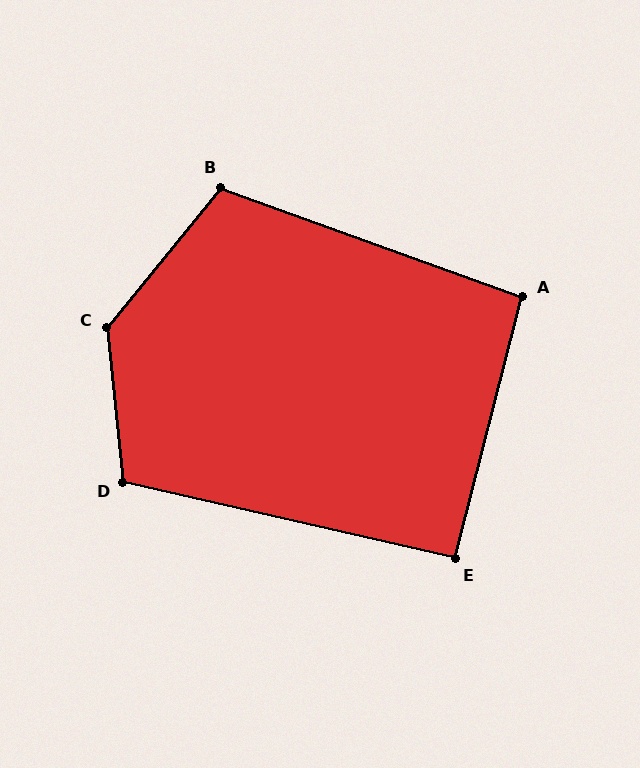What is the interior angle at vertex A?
Approximately 95 degrees (obtuse).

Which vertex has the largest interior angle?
C, at approximately 135 degrees.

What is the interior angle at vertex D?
Approximately 109 degrees (obtuse).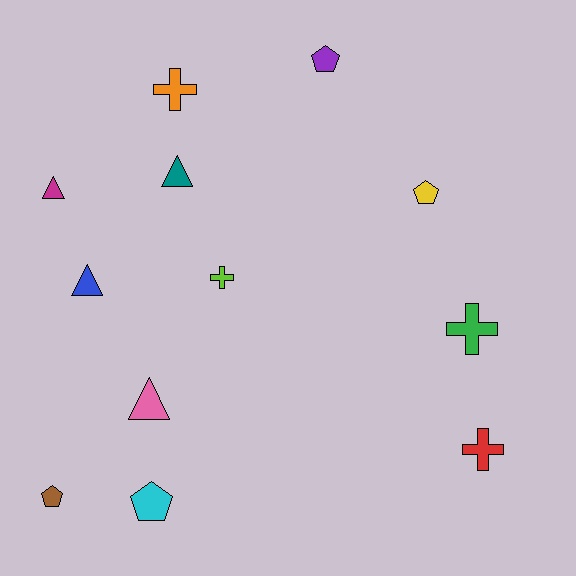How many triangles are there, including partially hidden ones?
There are 4 triangles.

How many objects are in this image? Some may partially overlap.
There are 12 objects.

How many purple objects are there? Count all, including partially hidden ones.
There is 1 purple object.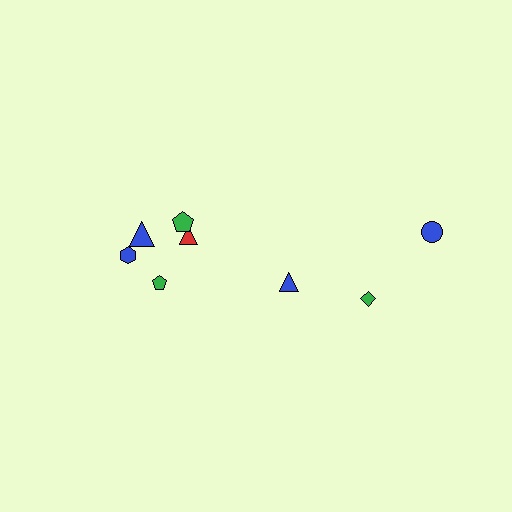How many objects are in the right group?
There are 3 objects.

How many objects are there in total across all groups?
There are 8 objects.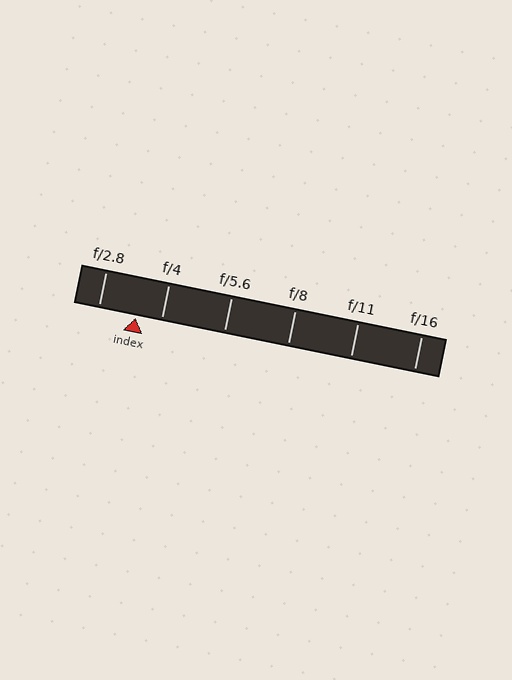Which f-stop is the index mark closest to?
The index mark is closest to f/4.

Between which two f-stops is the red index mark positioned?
The index mark is between f/2.8 and f/4.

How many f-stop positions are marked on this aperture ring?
There are 6 f-stop positions marked.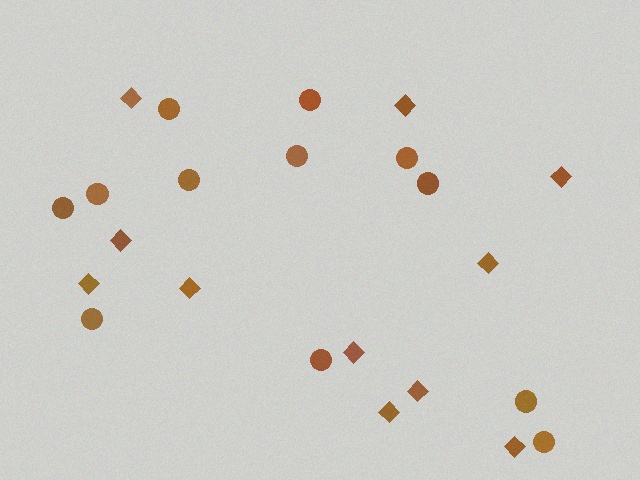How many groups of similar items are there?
There are 2 groups: one group of circles (12) and one group of diamonds (11).